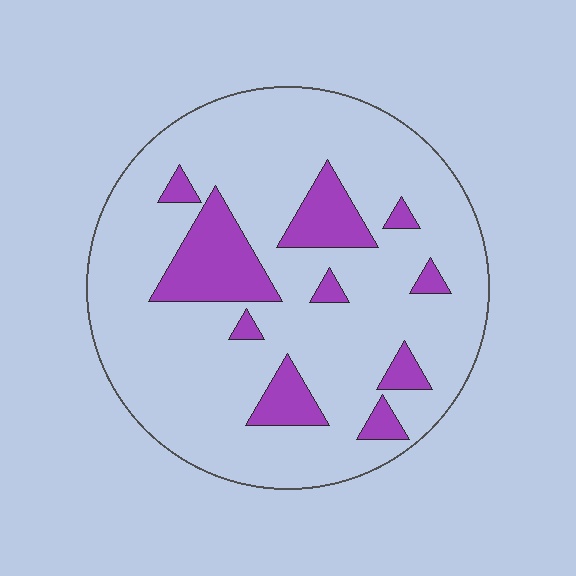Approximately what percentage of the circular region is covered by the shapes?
Approximately 15%.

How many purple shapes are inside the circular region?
10.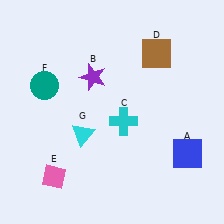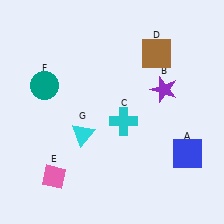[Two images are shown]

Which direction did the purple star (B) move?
The purple star (B) moved right.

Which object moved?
The purple star (B) moved right.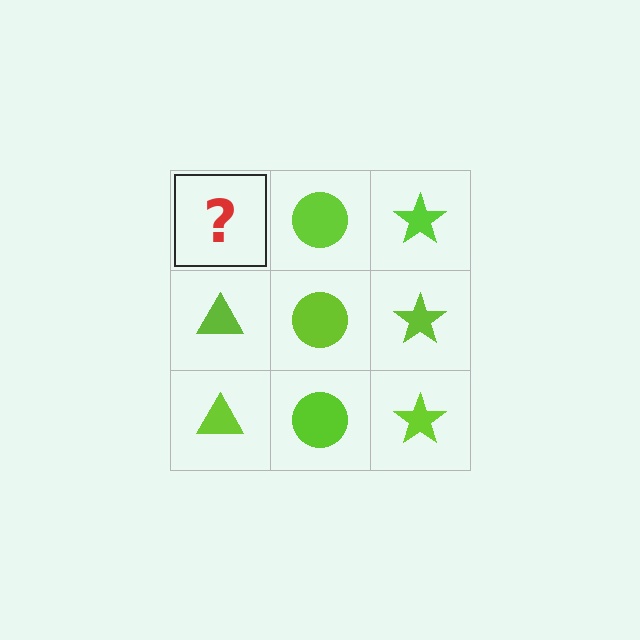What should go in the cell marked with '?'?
The missing cell should contain a lime triangle.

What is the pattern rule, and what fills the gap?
The rule is that each column has a consistent shape. The gap should be filled with a lime triangle.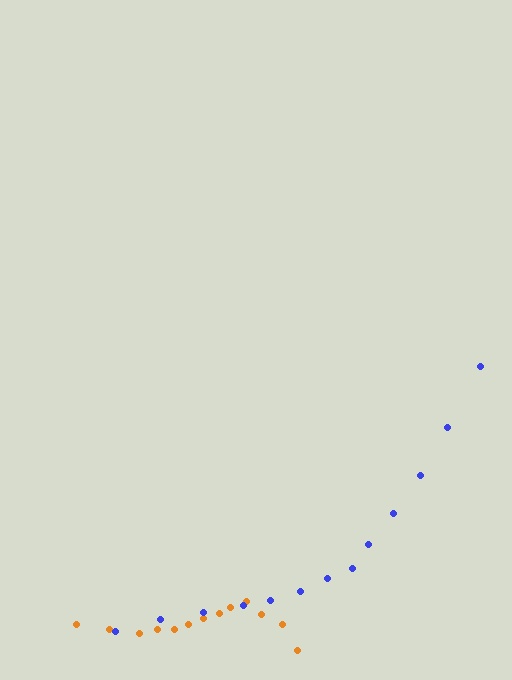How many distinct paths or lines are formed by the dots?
There are 2 distinct paths.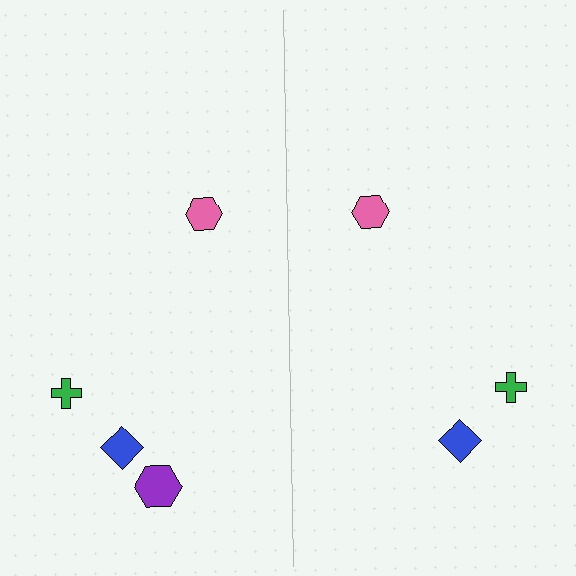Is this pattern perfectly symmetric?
No, the pattern is not perfectly symmetric. A purple hexagon is missing from the right side.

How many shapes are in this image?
There are 7 shapes in this image.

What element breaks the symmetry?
A purple hexagon is missing from the right side.